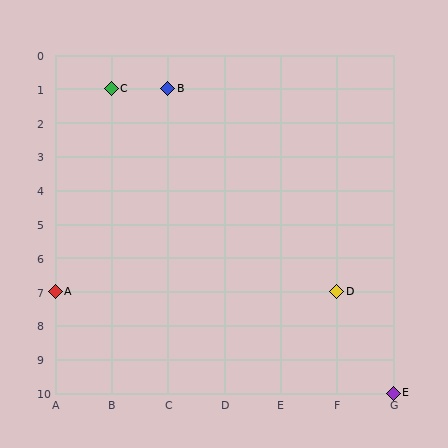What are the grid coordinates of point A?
Point A is at grid coordinates (A, 7).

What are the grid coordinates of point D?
Point D is at grid coordinates (F, 7).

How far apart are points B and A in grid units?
Points B and A are 2 columns and 6 rows apart (about 6.3 grid units diagonally).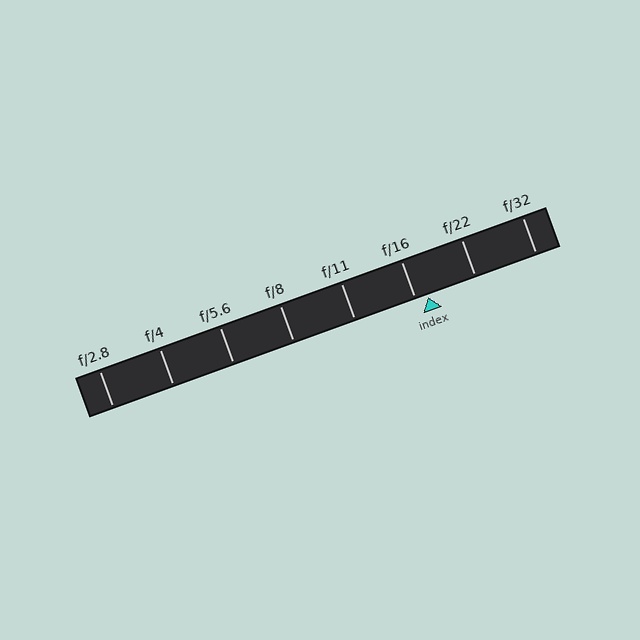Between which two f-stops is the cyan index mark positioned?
The index mark is between f/16 and f/22.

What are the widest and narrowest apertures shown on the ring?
The widest aperture shown is f/2.8 and the narrowest is f/32.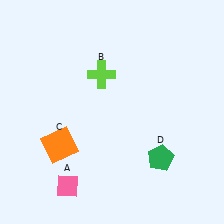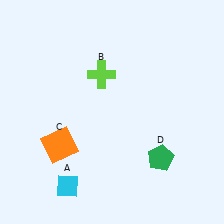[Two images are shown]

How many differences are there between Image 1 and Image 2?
There is 1 difference between the two images.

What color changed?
The diamond (A) changed from pink in Image 1 to cyan in Image 2.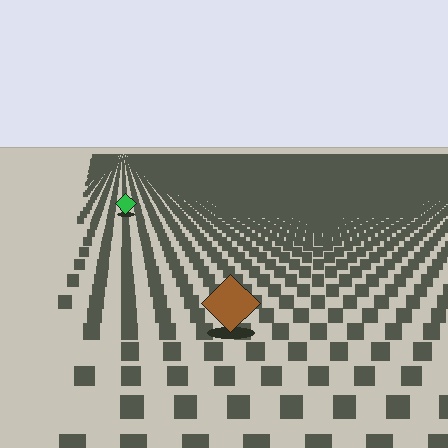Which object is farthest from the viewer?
The green diamond is farthest from the viewer. It appears smaller and the ground texture around it is denser.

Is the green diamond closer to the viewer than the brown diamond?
No. The brown diamond is closer — you can tell from the texture gradient: the ground texture is coarser near it.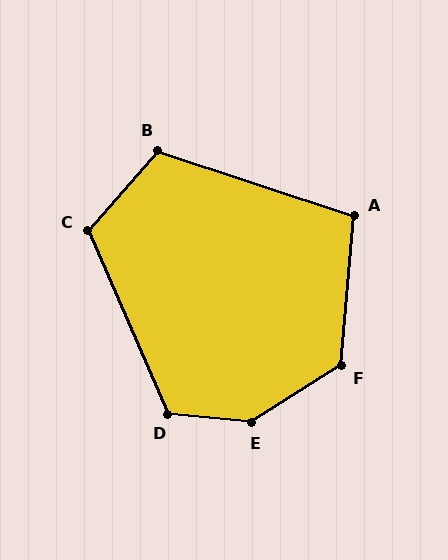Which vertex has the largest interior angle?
E, at approximately 142 degrees.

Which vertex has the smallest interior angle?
A, at approximately 103 degrees.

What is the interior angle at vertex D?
Approximately 120 degrees (obtuse).